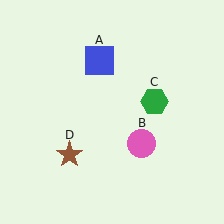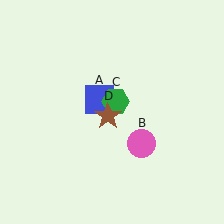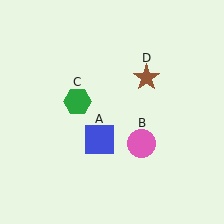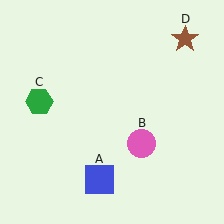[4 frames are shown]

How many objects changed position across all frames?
3 objects changed position: blue square (object A), green hexagon (object C), brown star (object D).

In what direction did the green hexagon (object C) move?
The green hexagon (object C) moved left.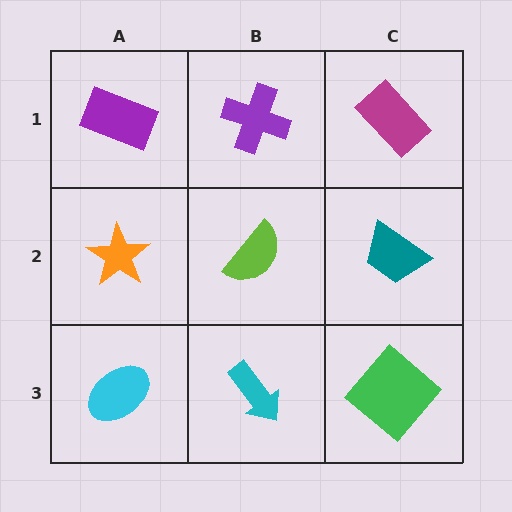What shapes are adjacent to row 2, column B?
A purple cross (row 1, column B), a cyan arrow (row 3, column B), an orange star (row 2, column A), a teal trapezoid (row 2, column C).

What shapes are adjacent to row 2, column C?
A magenta rectangle (row 1, column C), a green diamond (row 3, column C), a lime semicircle (row 2, column B).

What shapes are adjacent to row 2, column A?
A purple rectangle (row 1, column A), a cyan ellipse (row 3, column A), a lime semicircle (row 2, column B).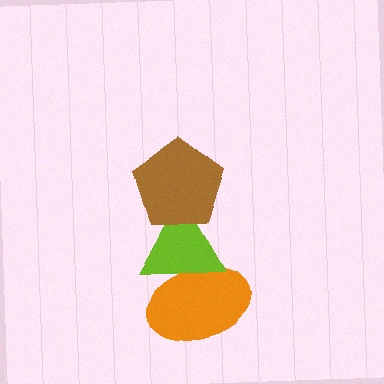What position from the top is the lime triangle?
The lime triangle is 2nd from the top.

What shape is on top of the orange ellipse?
The lime triangle is on top of the orange ellipse.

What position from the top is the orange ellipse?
The orange ellipse is 3rd from the top.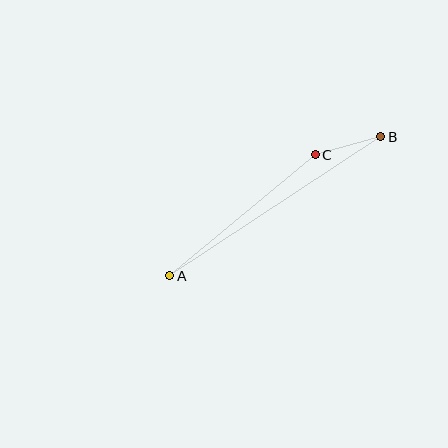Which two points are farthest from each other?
Points A and B are farthest from each other.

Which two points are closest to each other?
Points B and C are closest to each other.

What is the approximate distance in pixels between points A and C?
The distance between A and C is approximately 189 pixels.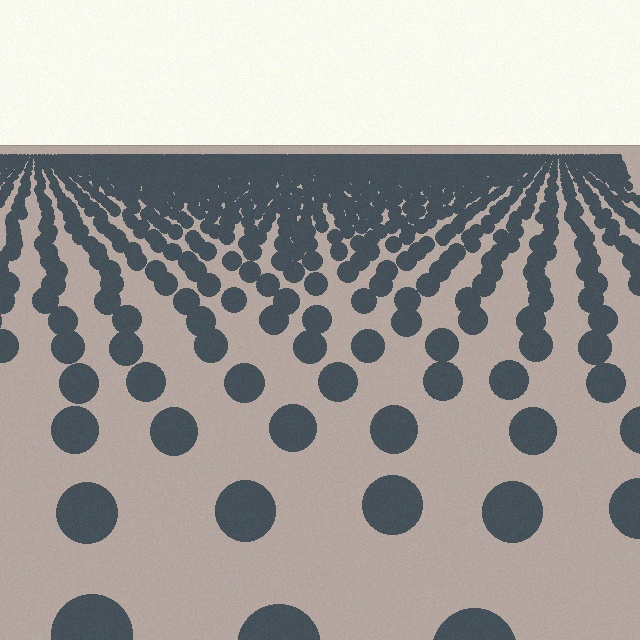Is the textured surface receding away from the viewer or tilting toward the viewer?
The surface is receding away from the viewer. Texture elements get smaller and denser toward the top.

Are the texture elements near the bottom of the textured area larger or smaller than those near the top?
Larger. Near the bottom, elements are closer to the viewer and appear at a bigger on-screen size.